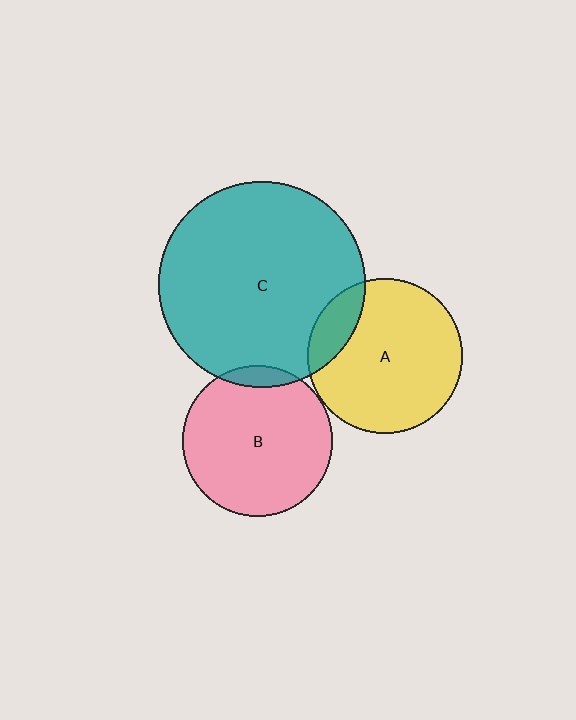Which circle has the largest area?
Circle C (teal).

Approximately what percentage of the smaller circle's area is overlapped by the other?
Approximately 5%.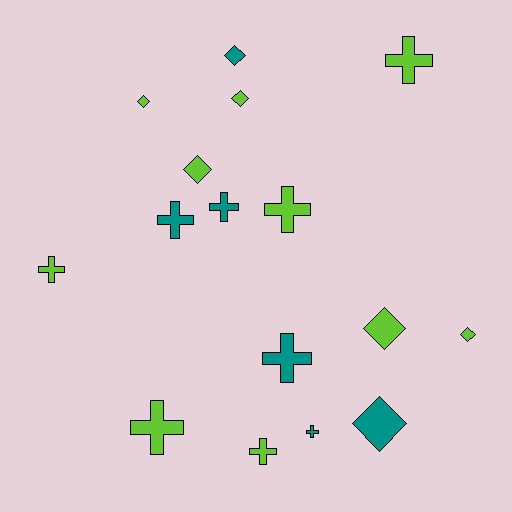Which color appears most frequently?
Lime, with 10 objects.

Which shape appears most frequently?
Cross, with 9 objects.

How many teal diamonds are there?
There are 2 teal diamonds.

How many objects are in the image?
There are 16 objects.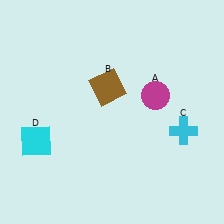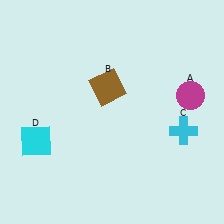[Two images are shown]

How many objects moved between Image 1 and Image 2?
1 object moved between the two images.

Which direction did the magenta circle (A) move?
The magenta circle (A) moved right.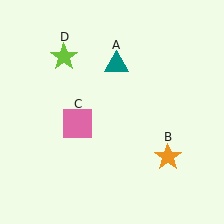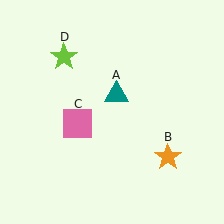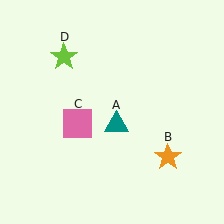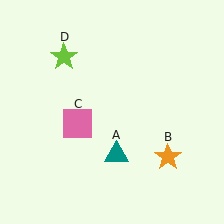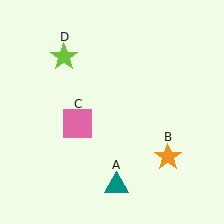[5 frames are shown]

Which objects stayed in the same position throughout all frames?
Orange star (object B) and pink square (object C) and lime star (object D) remained stationary.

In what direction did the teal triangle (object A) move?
The teal triangle (object A) moved down.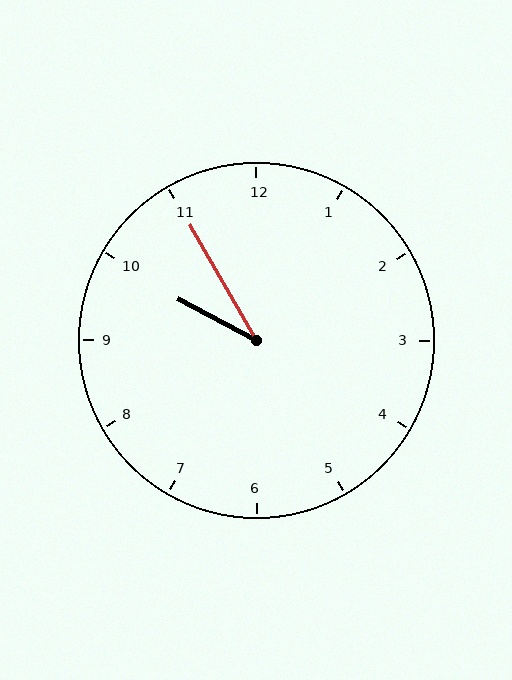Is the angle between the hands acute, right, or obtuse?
It is acute.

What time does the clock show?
9:55.